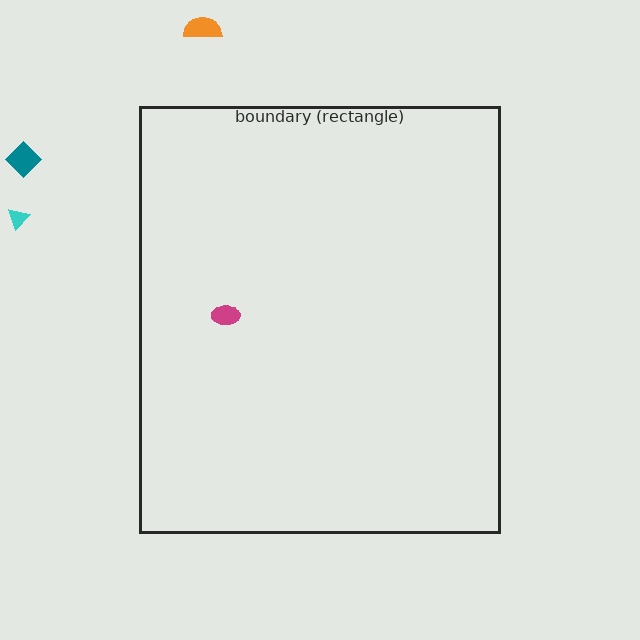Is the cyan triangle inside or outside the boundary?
Outside.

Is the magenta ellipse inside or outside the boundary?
Inside.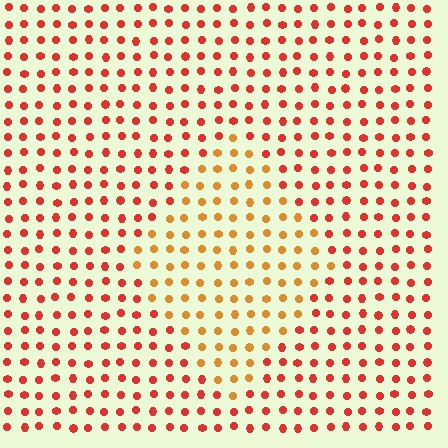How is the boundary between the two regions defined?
The boundary is defined purely by a slight shift in hue (about 31 degrees). Spacing, size, and orientation are identical on both sides.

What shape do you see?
I see a diamond.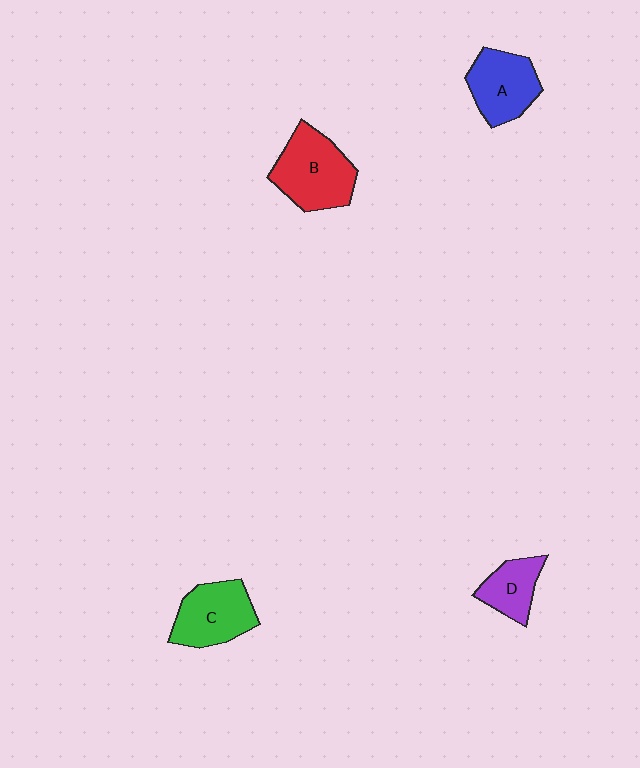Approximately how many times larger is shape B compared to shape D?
Approximately 1.8 times.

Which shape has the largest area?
Shape B (red).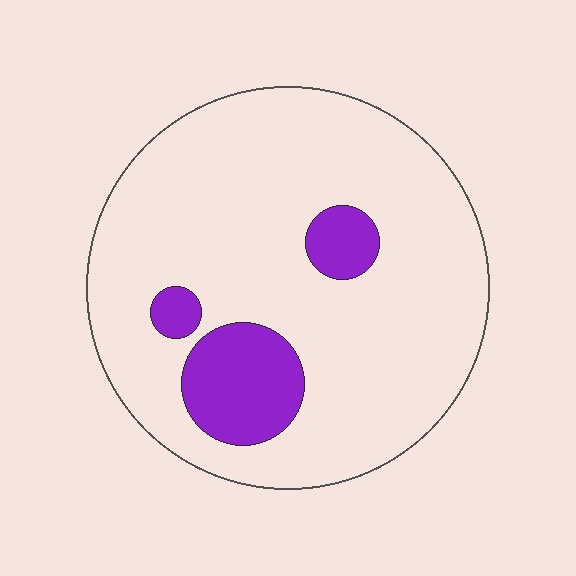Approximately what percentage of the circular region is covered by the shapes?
Approximately 15%.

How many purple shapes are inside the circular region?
3.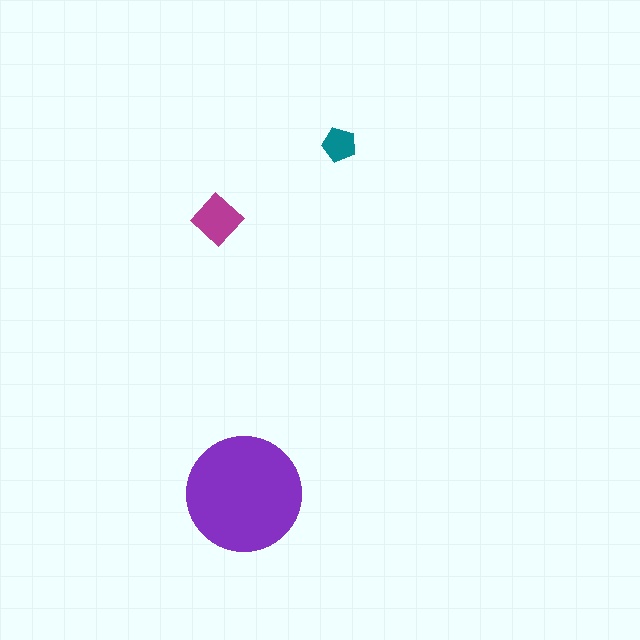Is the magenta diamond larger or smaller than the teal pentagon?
Larger.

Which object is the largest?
The purple circle.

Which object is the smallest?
The teal pentagon.